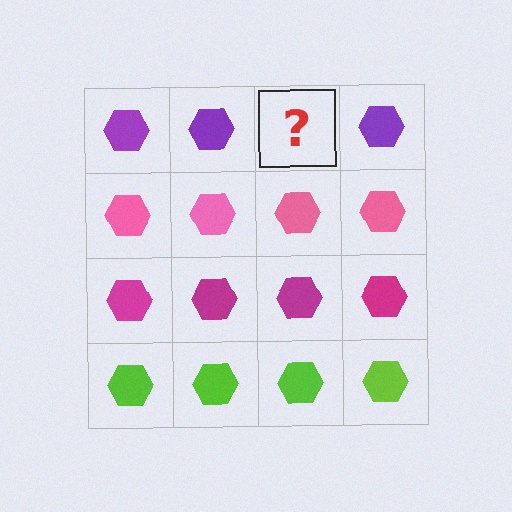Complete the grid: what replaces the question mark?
The question mark should be replaced with a purple hexagon.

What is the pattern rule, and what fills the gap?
The rule is that each row has a consistent color. The gap should be filled with a purple hexagon.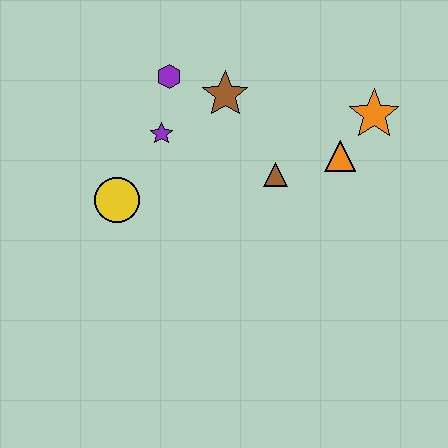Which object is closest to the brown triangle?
The orange triangle is closest to the brown triangle.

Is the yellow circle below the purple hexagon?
Yes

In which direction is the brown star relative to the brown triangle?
The brown star is above the brown triangle.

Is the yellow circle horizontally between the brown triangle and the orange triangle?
No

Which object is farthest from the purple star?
The orange star is farthest from the purple star.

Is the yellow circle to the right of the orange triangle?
No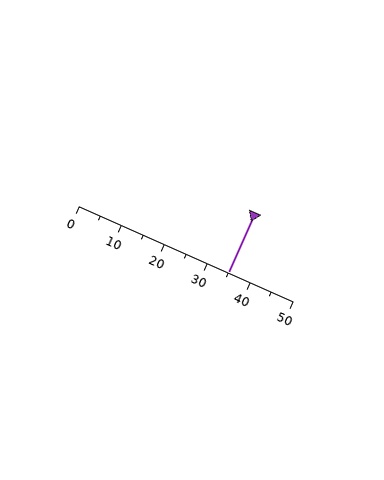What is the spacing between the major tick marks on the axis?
The major ticks are spaced 10 apart.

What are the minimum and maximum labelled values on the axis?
The axis runs from 0 to 50.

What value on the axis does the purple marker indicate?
The marker indicates approximately 35.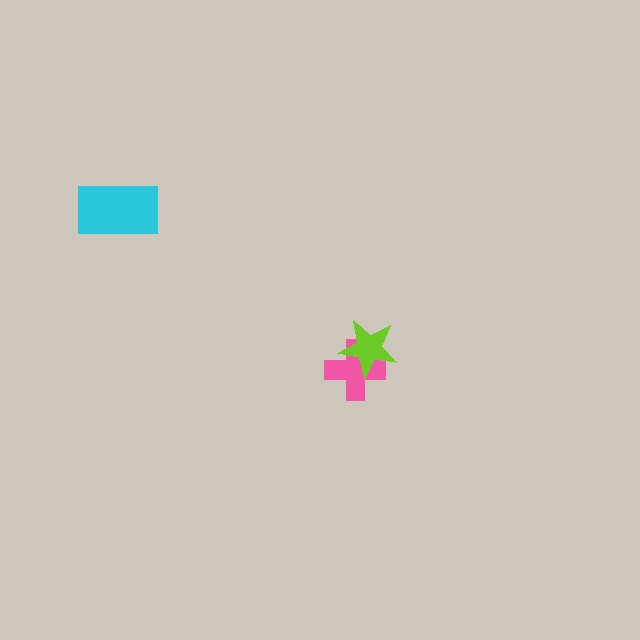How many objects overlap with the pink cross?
1 object overlaps with the pink cross.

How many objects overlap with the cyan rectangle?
0 objects overlap with the cyan rectangle.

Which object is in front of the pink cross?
The lime star is in front of the pink cross.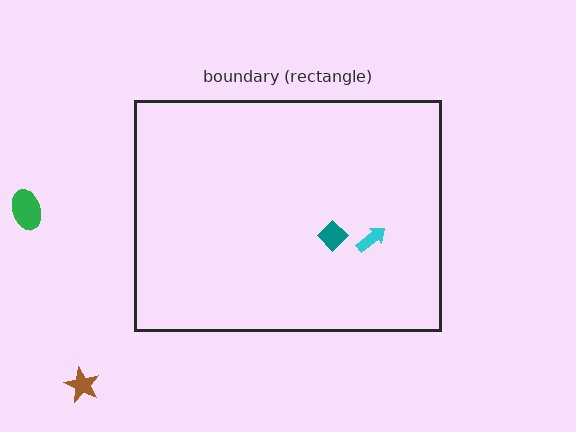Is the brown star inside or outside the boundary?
Outside.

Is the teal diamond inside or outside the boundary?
Inside.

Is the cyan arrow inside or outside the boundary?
Inside.